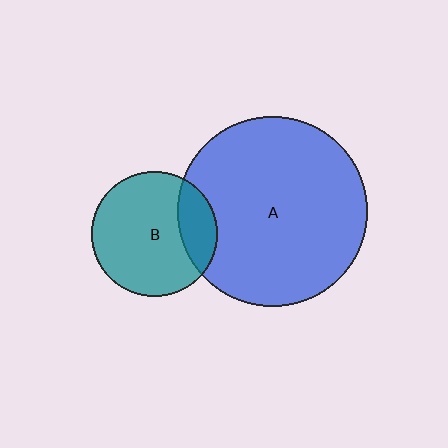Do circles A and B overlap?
Yes.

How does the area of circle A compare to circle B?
Approximately 2.3 times.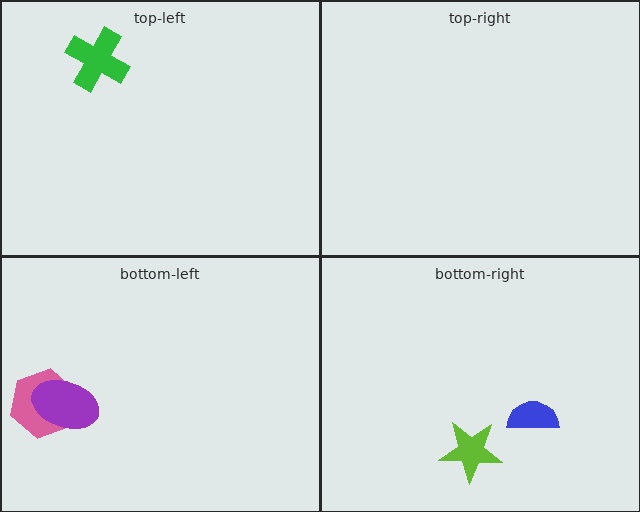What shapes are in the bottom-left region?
The pink hexagon, the purple ellipse.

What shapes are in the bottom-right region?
The blue semicircle, the lime star.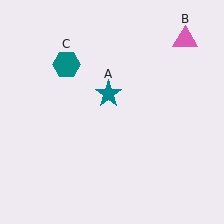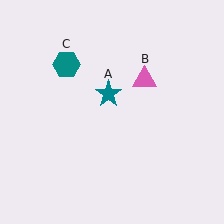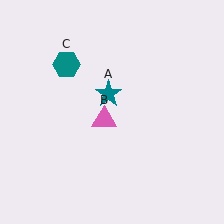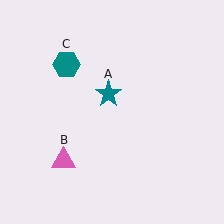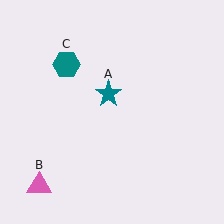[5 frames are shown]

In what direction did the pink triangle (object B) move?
The pink triangle (object B) moved down and to the left.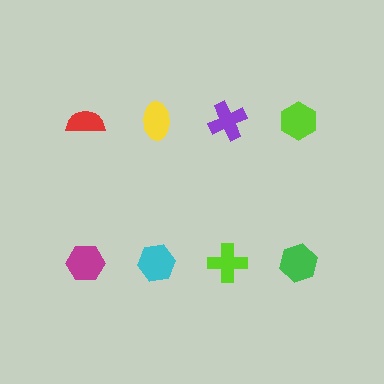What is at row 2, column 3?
A lime cross.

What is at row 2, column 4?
A green hexagon.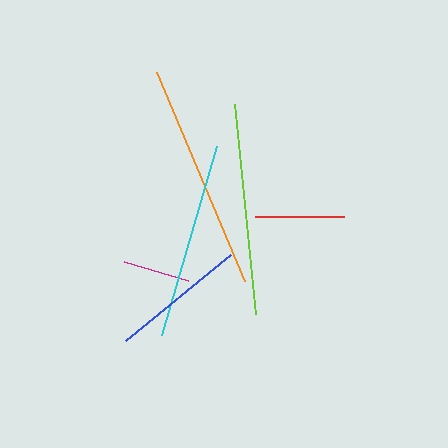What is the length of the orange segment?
The orange segment is approximately 227 pixels long.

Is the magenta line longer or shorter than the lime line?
The lime line is longer than the magenta line.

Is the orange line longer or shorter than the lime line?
The orange line is longer than the lime line.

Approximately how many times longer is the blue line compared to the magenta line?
The blue line is approximately 2.0 times the length of the magenta line.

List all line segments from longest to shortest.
From longest to shortest: orange, lime, cyan, blue, red, magenta.